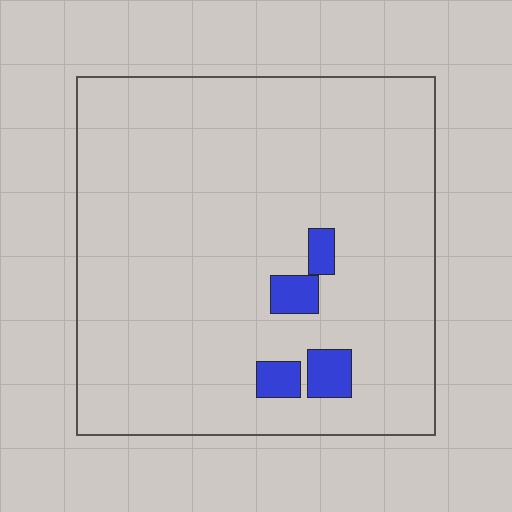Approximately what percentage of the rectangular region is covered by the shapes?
Approximately 5%.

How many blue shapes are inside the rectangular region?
4.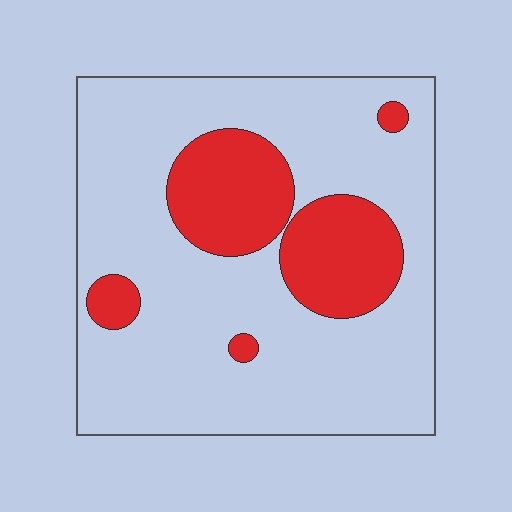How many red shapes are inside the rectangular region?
5.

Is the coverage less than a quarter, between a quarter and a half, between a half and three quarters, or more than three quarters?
Less than a quarter.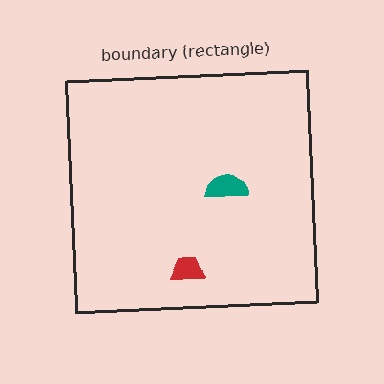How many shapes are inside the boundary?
2 inside, 0 outside.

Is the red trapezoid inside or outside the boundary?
Inside.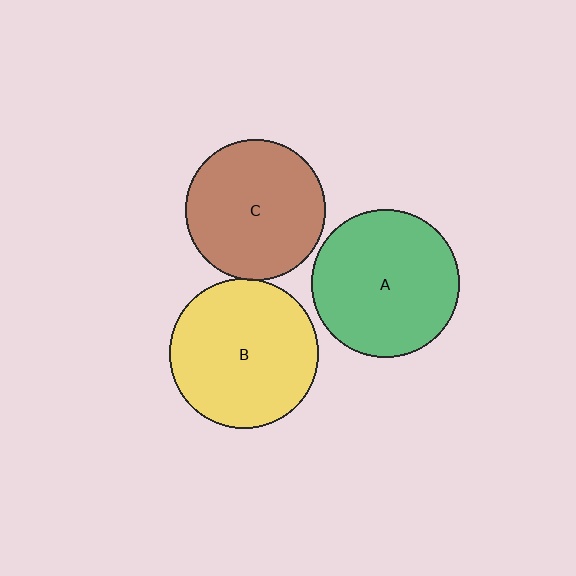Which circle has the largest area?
Circle B (yellow).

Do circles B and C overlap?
Yes.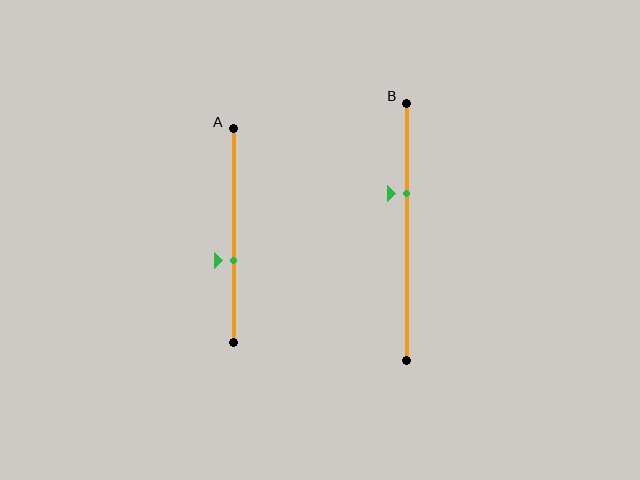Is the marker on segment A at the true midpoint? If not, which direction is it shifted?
No, the marker on segment A is shifted downward by about 12% of the segment length.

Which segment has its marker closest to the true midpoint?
Segment A has its marker closest to the true midpoint.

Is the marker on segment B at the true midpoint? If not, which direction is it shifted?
No, the marker on segment B is shifted upward by about 15% of the segment length.